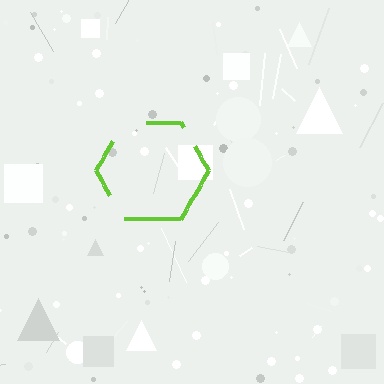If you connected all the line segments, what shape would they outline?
They would outline a hexagon.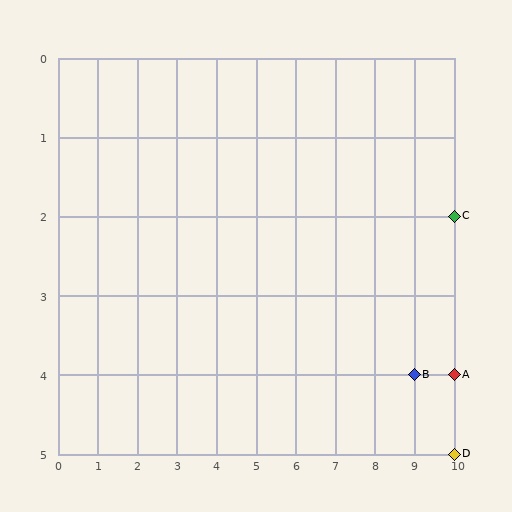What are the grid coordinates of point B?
Point B is at grid coordinates (9, 4).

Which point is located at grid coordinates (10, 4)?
Point A is at (10, 4).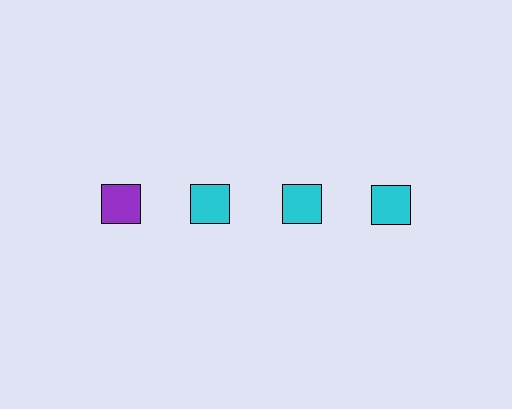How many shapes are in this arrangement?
There are 4 shapes arranged in a grid pattern.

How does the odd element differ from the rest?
It has a different color: purple instead of cyan.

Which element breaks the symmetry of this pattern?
The purple square in the top row, leftmost column breaks the symmetry. All other shapes are cyan squares.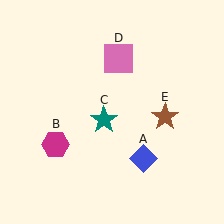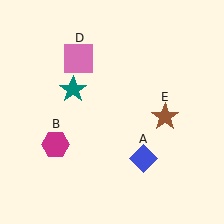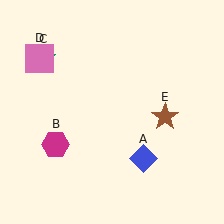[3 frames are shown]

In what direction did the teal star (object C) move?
The teal star (object C) moved up and to the left.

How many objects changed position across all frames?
2 objects changed position: teal star (object C), pink square (object D).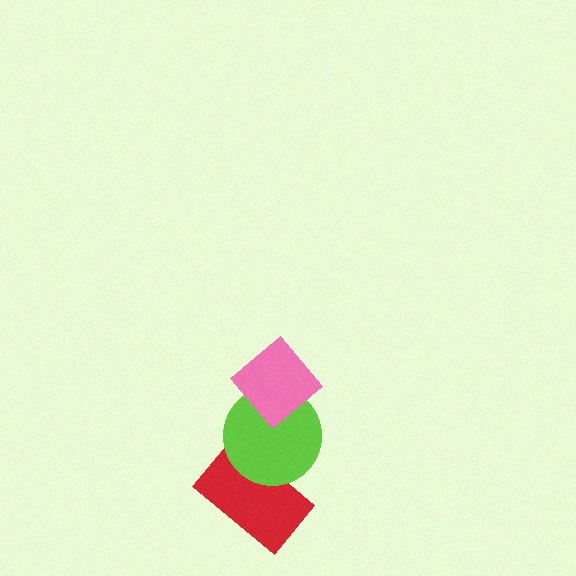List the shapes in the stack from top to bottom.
From top to bottom: the pink diamond, the lime circle, the red rectangle.